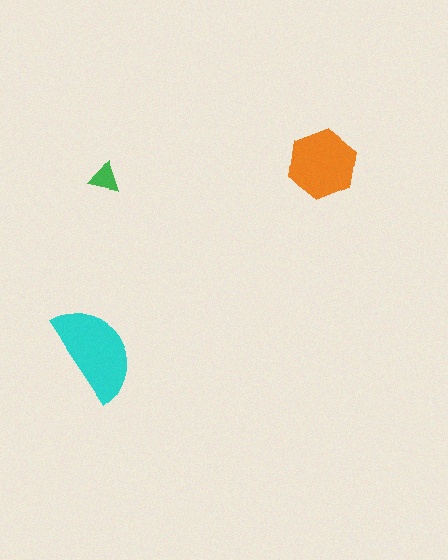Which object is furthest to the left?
The cyan semicircle is leftmost.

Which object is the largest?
The cyan semicircle.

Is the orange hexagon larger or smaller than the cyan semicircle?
Smaller.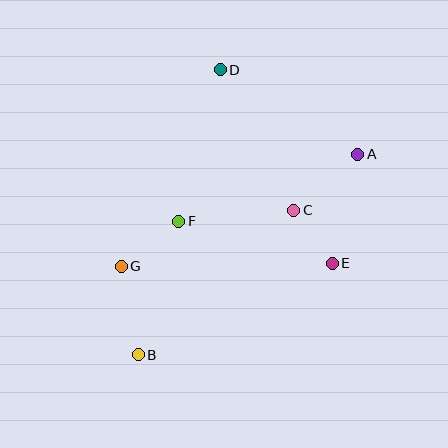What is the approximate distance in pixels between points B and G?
The distance between B and G is approximately 90 pixels.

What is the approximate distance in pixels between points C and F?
The distance between C and F is approximately 116 pixels.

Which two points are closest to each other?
Points C and E are closest to each other.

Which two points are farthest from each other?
Points A and B are farthest from each other.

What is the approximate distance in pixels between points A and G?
The distance between A and G is approximately 262 pixels.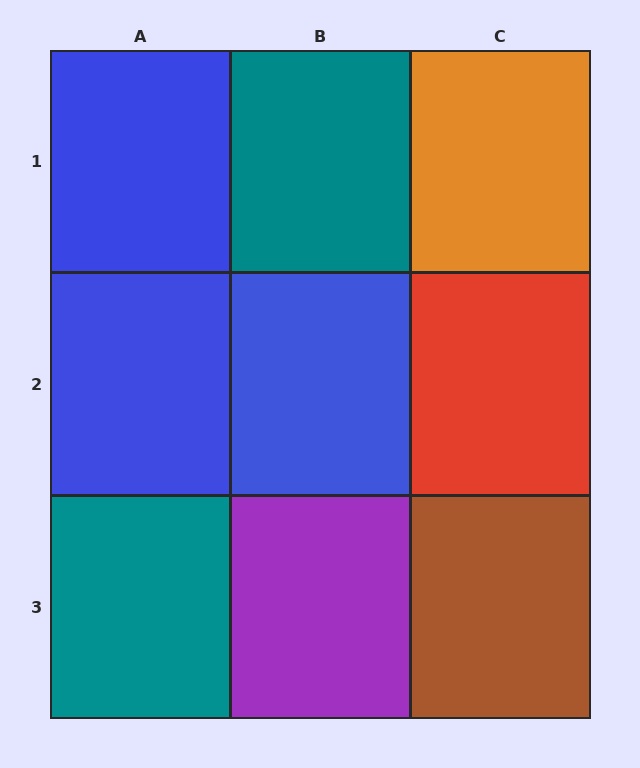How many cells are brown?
1 cell is brown.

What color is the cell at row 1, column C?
Orange.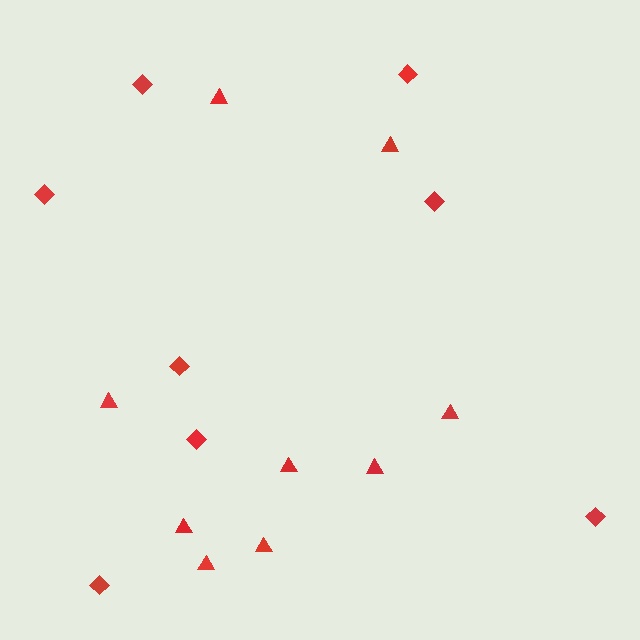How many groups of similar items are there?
There are 2 groups: one group of diamonds (8) and one group of triangles (9).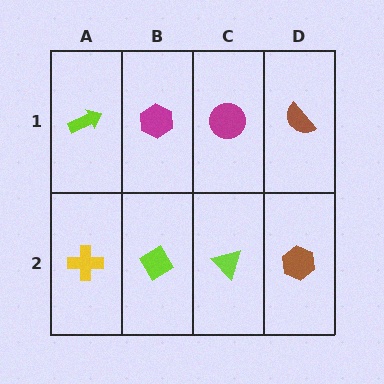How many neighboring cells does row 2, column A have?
2.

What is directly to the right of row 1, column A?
A magenta hexagon.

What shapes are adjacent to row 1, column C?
A lime triangle (row 2, column C), a magenta hexagon (row 1, column B), a brown semicircle (row 1, column D).